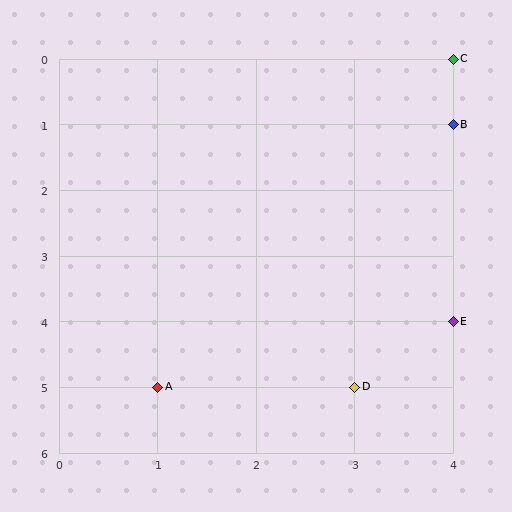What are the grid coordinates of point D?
Point D is at grid coordinates (3, 5).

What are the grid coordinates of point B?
Point B is at grid coordinates (4, 1).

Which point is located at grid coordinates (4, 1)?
Point B is at (4, 1).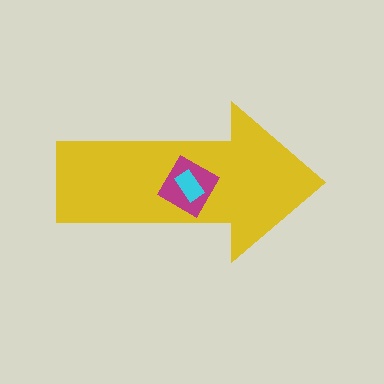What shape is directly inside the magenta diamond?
The cyan rectangle.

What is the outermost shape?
The yellow arrow.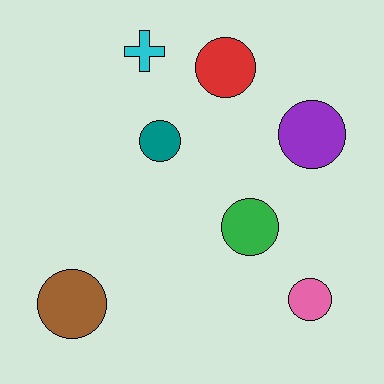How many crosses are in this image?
There is 1 cross.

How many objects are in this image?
There are 7 objects.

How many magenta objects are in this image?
There are no magenta objects.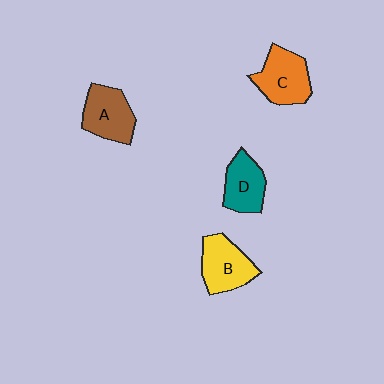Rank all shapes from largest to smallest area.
From largest to smallest: C (orange), B (yellow), A (brown), D (teal).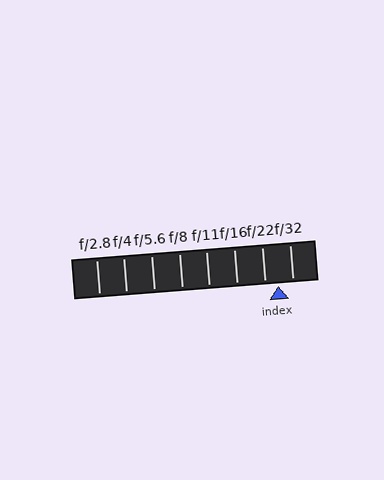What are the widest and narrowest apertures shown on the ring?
The widest aperture shown is f/2.8 and the narrowest is f/32.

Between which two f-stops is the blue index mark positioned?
The index mark is between f/22 and f/32.